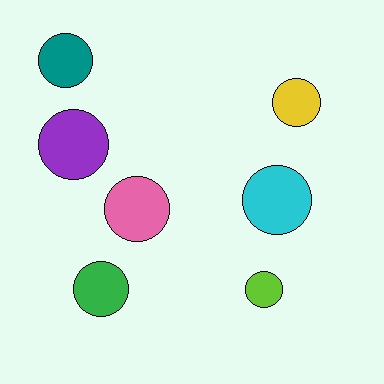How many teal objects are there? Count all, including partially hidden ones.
There is 1 teal object.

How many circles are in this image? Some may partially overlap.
There are 7 circles.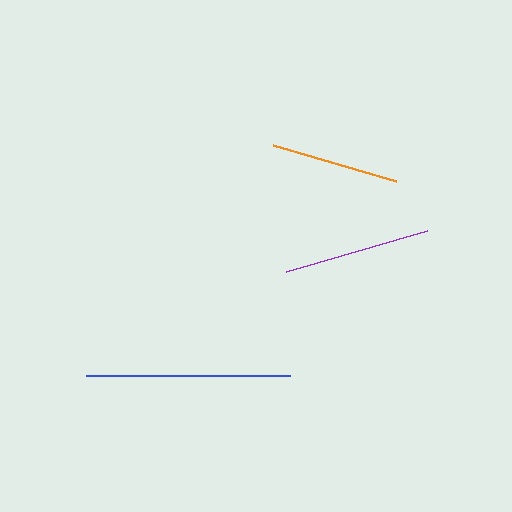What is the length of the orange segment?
The orange segment is approximately 128 pixels long.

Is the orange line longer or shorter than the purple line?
The purple line is longer than the orange line.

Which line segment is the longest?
The blue line is the longest at approximately 204 pixels.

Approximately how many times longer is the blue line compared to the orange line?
The blue line is approximately 1.6 times the length of the orange line.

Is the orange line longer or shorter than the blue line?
The blue line is longer than the orange line.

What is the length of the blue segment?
The blue segment is approximately 204 pixels long.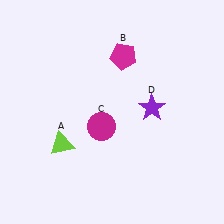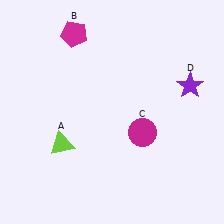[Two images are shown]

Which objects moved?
The objects that moved are: the magenta pentagon (B), the magenta circle (C), the purple star (D).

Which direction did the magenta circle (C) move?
The magenta circle (C) moved right.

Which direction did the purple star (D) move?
The purple star (D) moved right.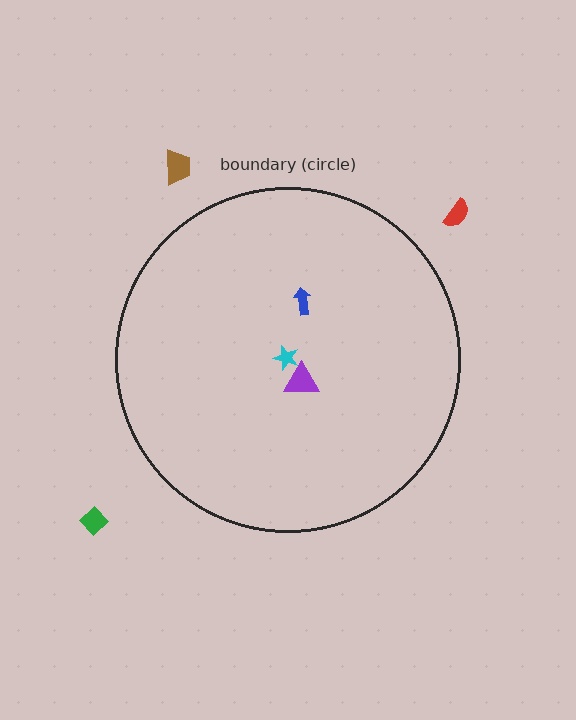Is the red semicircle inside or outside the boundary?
Outside.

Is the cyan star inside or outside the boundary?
Inside.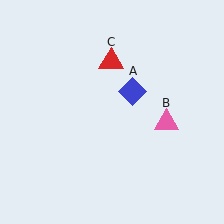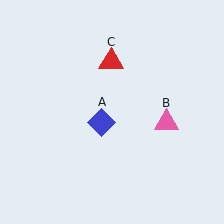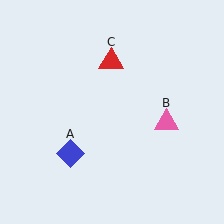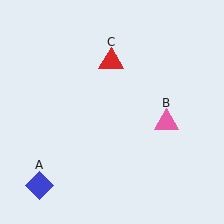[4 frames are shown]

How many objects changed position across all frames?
1 object changed position: blue diamond (object A).